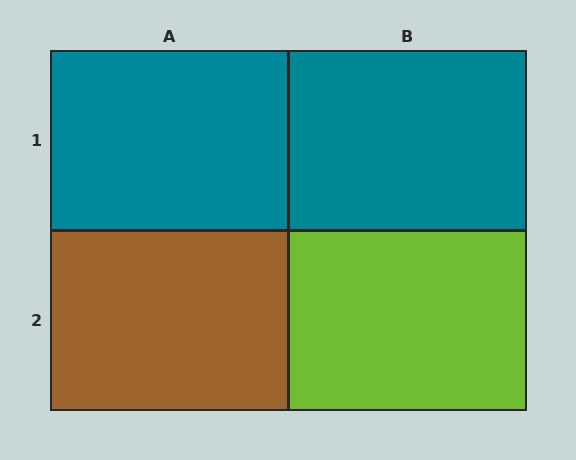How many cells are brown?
1 cell is brown.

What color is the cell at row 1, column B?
Teal.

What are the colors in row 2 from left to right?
Brown, lime.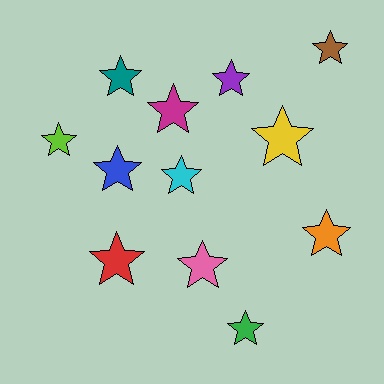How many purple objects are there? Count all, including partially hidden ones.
There is 1 purple object.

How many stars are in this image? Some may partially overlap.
There are 12 stars.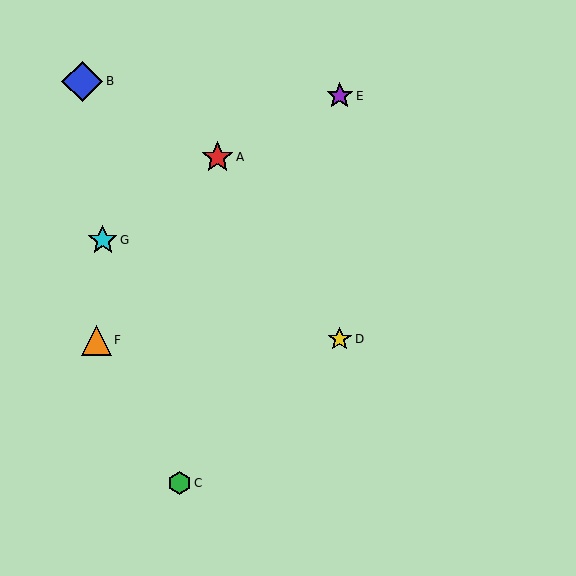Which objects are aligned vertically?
Objects D, E are aligned vertically.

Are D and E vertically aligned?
Yes, both are at x≈340.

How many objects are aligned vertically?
2 objects (D, E) are aligned vertically.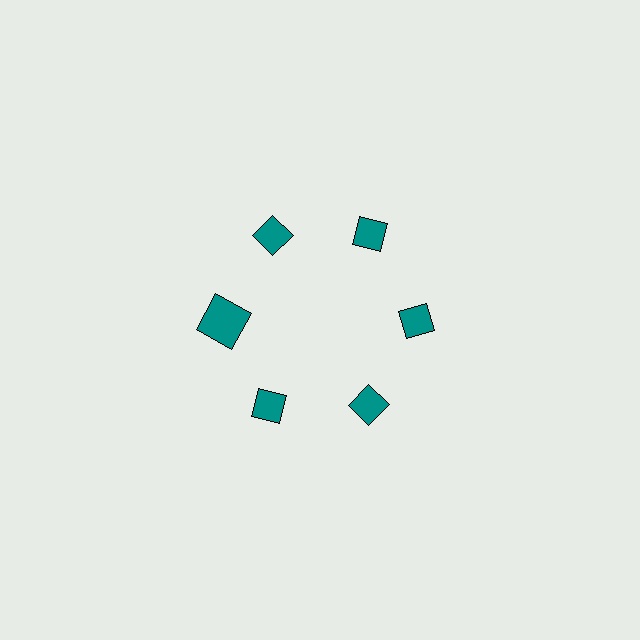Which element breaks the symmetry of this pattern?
The teal square at roughly the 9 o'clock position breaks the symmetry. All other shapes are teal diamonds.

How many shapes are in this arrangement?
There are 6 shapes arranged in a ring pattern.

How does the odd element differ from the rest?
It has a different shape: square instead of diamond.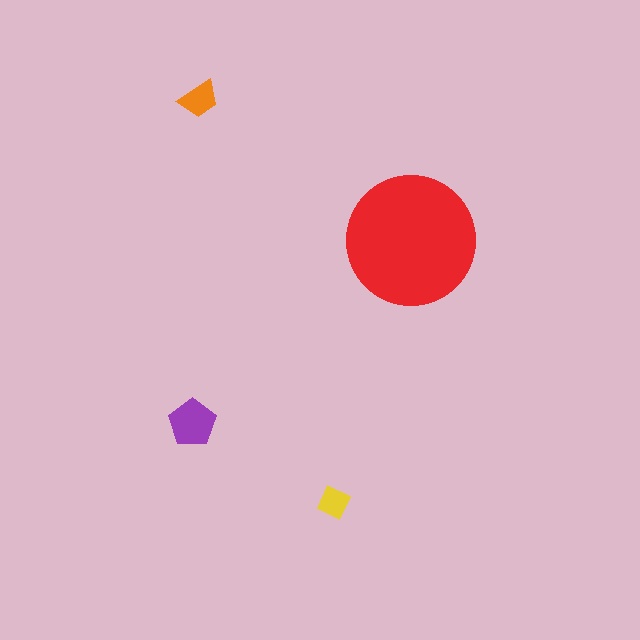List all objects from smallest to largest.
The yellow diamond, the orange trapezoid, the purple pentagon, the red circle.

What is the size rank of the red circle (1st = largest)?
1st.